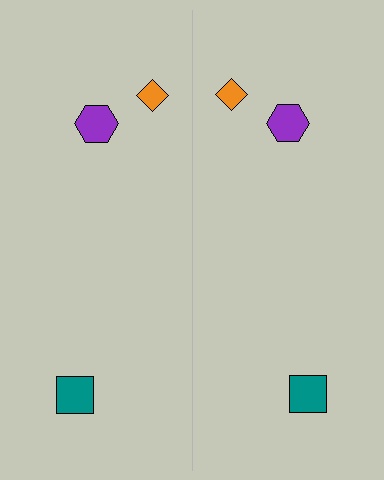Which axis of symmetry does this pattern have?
The pattern has a vertical axis of symmetry running through the center of the image.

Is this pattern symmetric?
Yes, this pattern has bilateral (reflection) symmetry.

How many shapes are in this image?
There are 6 shapes in this image.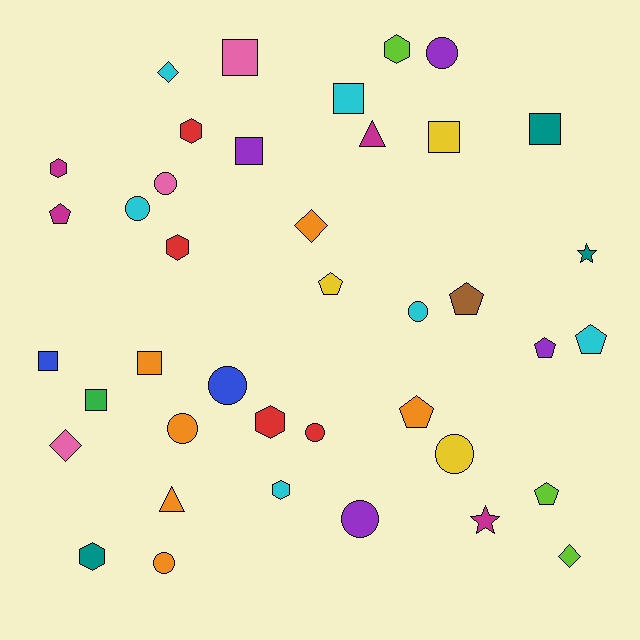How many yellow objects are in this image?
There are 3 yellow objects.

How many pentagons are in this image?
There are 7 pentagons.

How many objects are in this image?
There are 40 objects.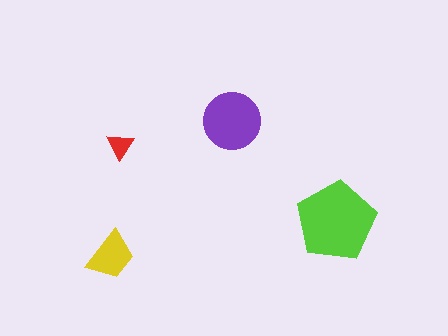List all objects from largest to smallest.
The lime pentagon, the purple circle, the yellow trapezoid, the red triangle.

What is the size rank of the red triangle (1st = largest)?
4th.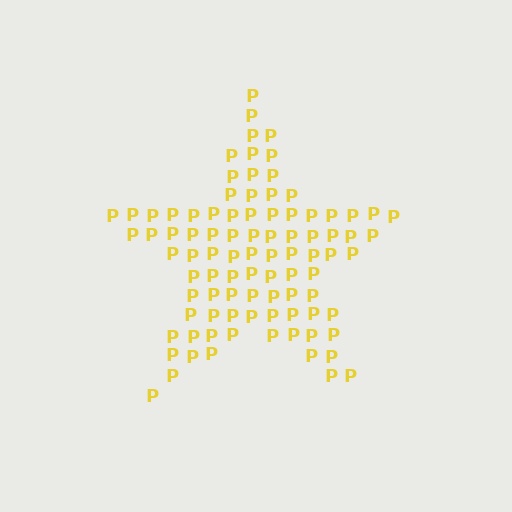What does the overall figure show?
The overall figure shows a star.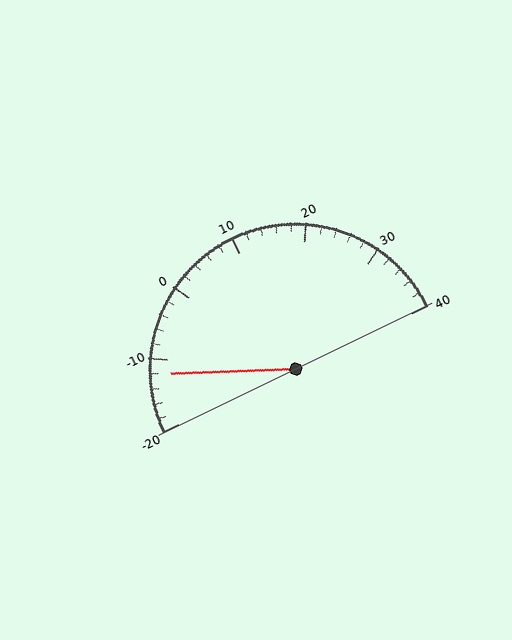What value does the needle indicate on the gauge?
The needle indicates approximately -12.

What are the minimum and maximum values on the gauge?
The gauge ranges from -20 to 40.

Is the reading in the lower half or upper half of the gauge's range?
The reading is in the lower half of the range (-20 to 40).